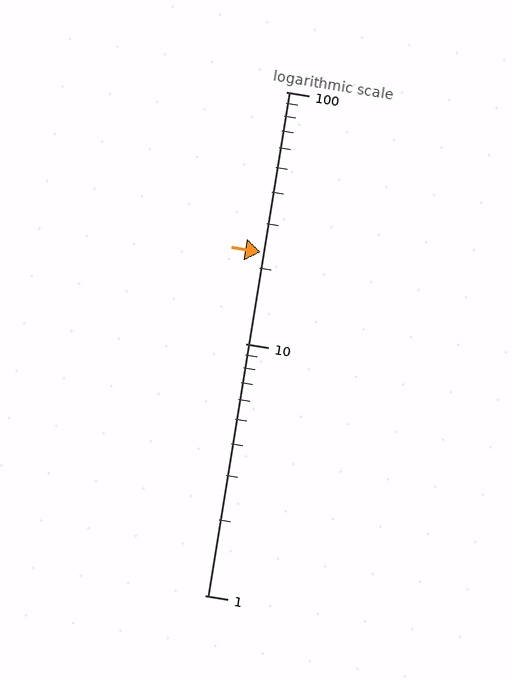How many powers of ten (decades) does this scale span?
The scale spans 2 decades, from 1 to 100.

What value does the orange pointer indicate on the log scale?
The pointer indicates approximately 23.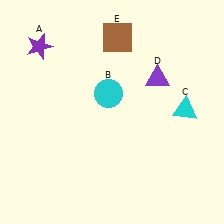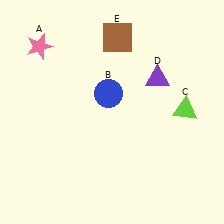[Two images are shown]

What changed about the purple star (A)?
In Image 1, A is purple. In Image 2, it changed to pink.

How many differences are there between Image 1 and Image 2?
There are 3 differences between the two images.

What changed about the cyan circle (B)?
In Image 1, B is cyan. In Image 2, it changed to blue.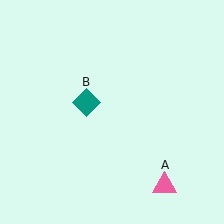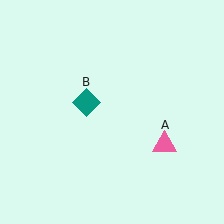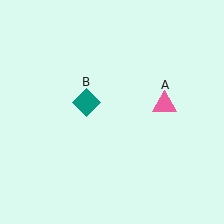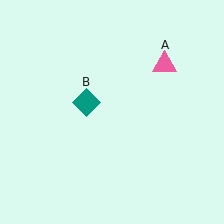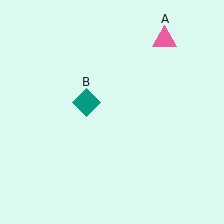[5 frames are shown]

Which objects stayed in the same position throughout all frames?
Teal diamond (object B) remained stationary.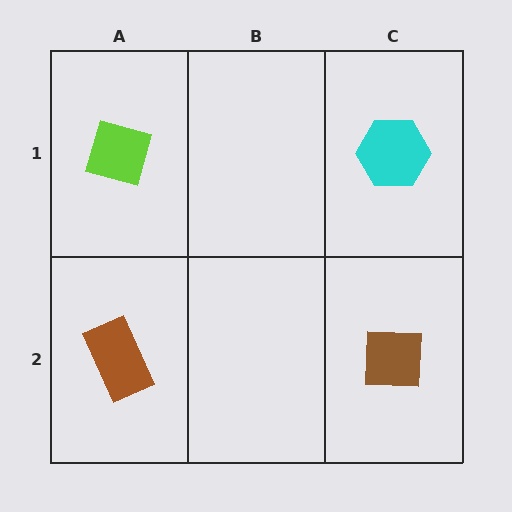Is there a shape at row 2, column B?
No, that cell is empty.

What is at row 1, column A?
A lime diamond.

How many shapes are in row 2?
2 shapes.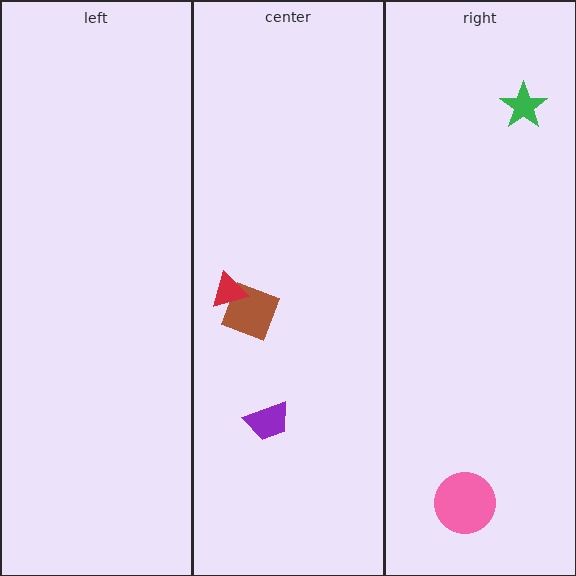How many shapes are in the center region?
3.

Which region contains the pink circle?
The right region.